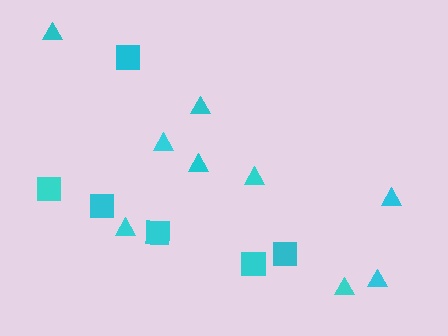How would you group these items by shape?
There are 2 groups: one group of squares (6) and one group of triangles (9).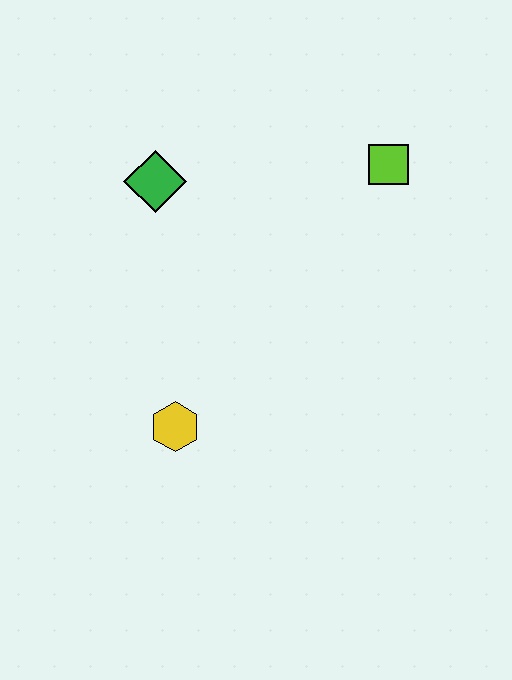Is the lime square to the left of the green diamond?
No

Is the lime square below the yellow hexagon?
No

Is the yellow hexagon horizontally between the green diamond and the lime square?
Yes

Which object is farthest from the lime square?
The yellow hexagon is farthest from the lime square.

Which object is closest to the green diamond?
The lime square is closest to the green diamond.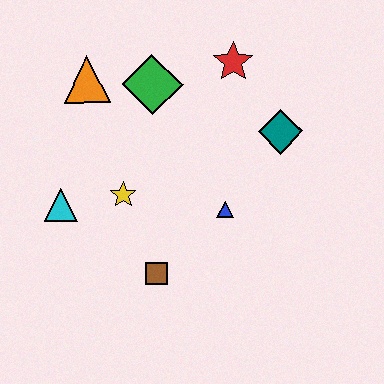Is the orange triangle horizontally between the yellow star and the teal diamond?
No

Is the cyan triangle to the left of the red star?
Yes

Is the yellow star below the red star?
Yes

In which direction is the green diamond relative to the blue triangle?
The green diamond is above the blue triangle.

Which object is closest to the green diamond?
The orange triangle is closest to the green diamond.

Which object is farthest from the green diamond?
The brown square is farthest from the green diamond.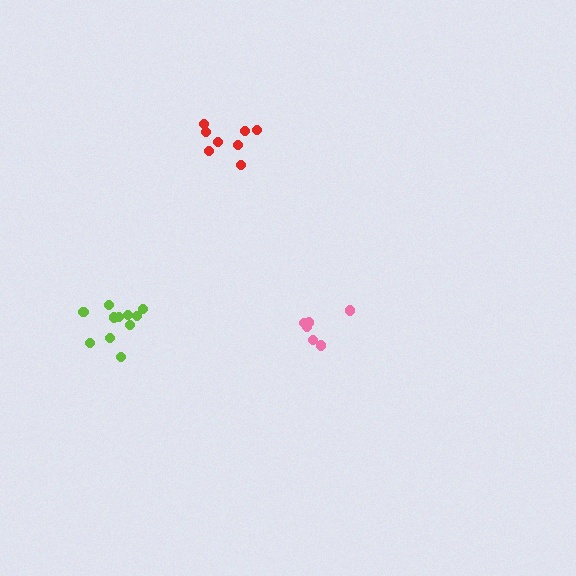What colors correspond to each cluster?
The clusters are colored: pink, red, lime.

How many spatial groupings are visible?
There are 3 spatial groupings.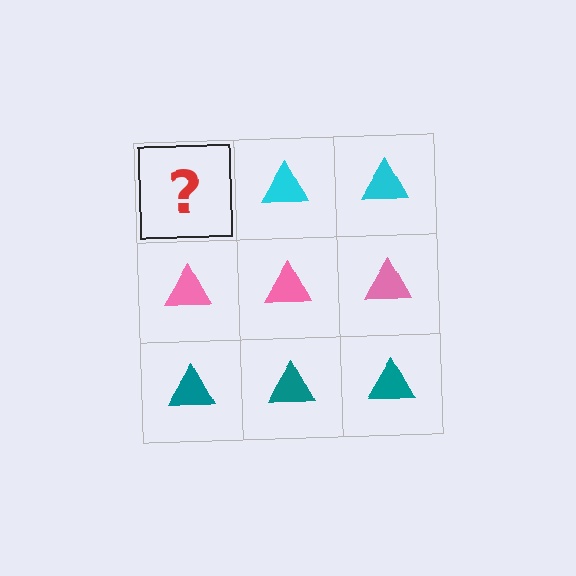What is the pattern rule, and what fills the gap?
The rule is that each row has a consistent color. The gap should be filled with a cyan triangle.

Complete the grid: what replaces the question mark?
The question mark should be replaced with a cyan triangle.